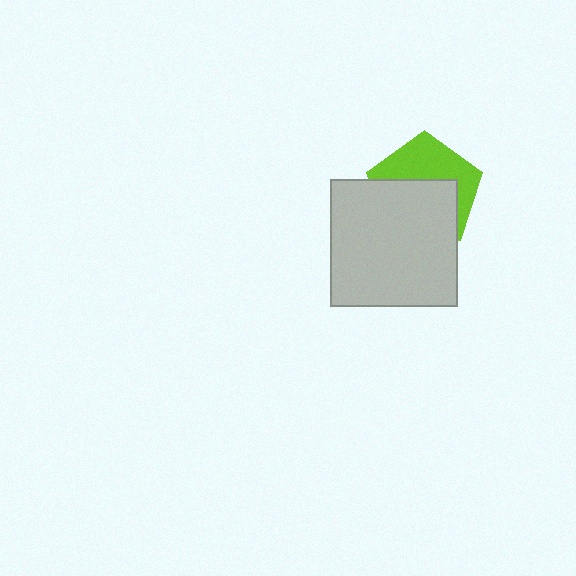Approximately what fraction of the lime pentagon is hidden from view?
Roughly 54% of the lime pentagon is hidden behind the light gray square.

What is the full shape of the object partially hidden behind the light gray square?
The partially hidden object is a lime pentagon.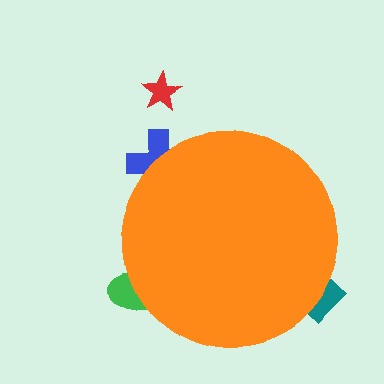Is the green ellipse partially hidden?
Yes, the green ellipse is partially hidden behind the orange circle.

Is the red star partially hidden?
No, the red star is fully visible.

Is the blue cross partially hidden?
Yes, the blue cross is partially hidden behind the orange circle.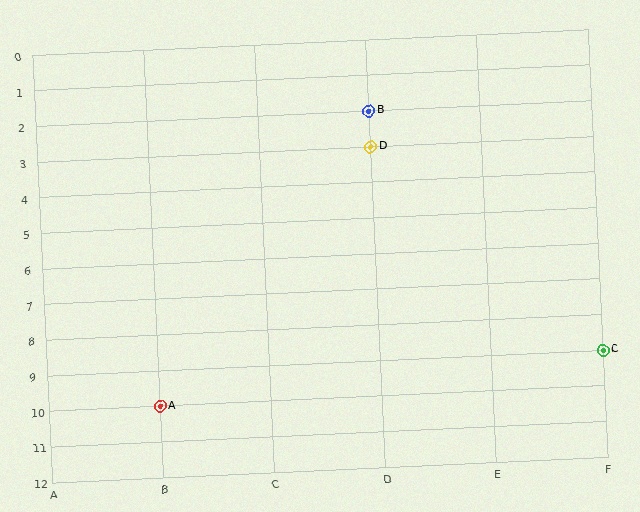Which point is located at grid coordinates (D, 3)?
Point D is at (D, 3).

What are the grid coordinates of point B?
Point B is at grid coordinates (D, 2).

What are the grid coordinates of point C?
Point C is at grid coordinates (F, 9).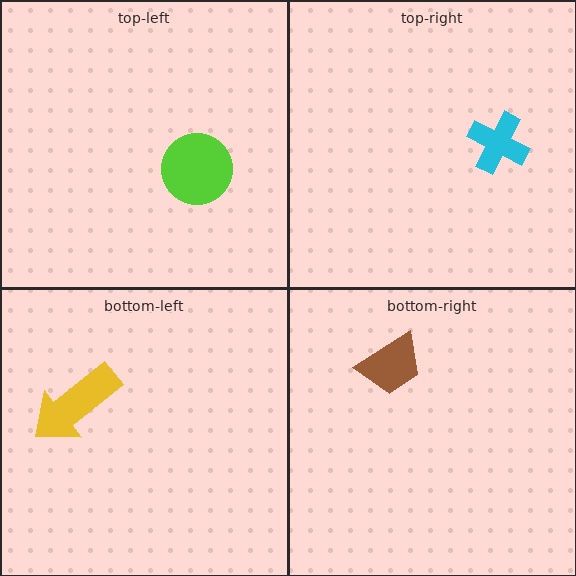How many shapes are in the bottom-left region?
1.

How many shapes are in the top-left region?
1.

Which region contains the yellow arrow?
The bottom-left region.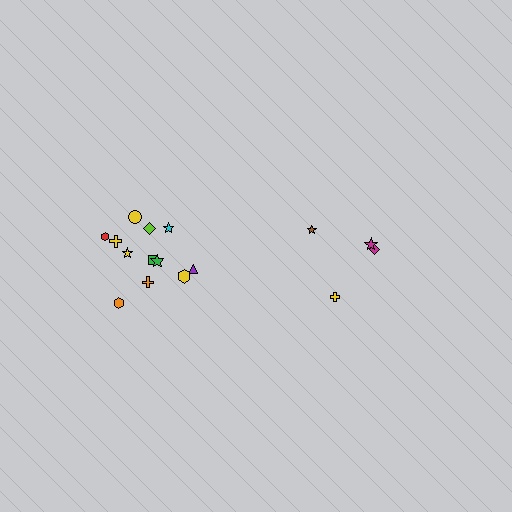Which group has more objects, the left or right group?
The left group.